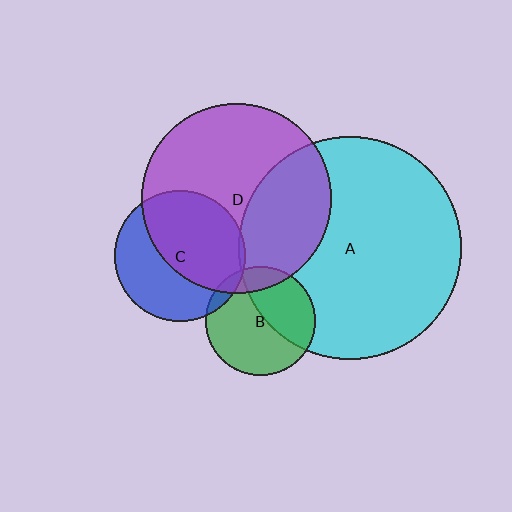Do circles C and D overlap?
Yes.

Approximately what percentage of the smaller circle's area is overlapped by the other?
Approximately 55%.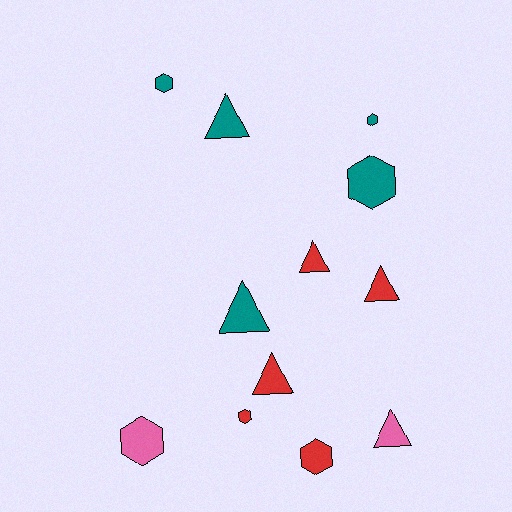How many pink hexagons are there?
There is 1 pink hexagon.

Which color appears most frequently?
Red, with 5 objects.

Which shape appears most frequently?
Triangle, with 6 objects.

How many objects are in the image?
There are 12 objects.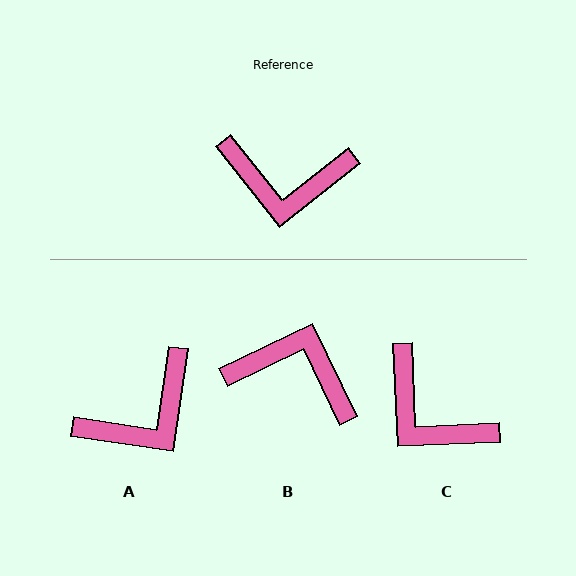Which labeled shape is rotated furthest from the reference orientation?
B, about 167 degrees away.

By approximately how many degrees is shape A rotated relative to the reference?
Approximately 43 degrees counter-clockwise.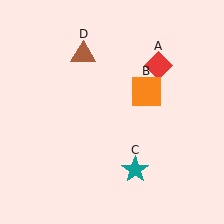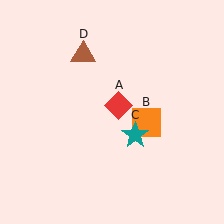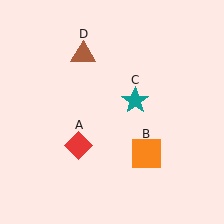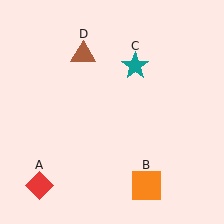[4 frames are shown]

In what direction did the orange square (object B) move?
The orange square (object B) moved down.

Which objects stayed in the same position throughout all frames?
Brown triangle (object D) remained stationary.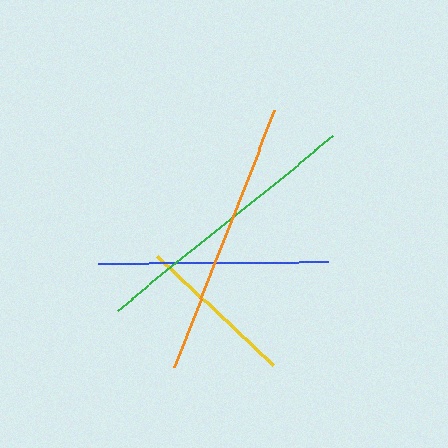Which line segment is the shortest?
The yellow line is the shortest at approximately 158 pixels.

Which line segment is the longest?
The green line is the longest at approximately 277 pixels.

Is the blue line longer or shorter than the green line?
The green line is longer than the blue line.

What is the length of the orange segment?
The orange segment is approximately 277 pixels long.